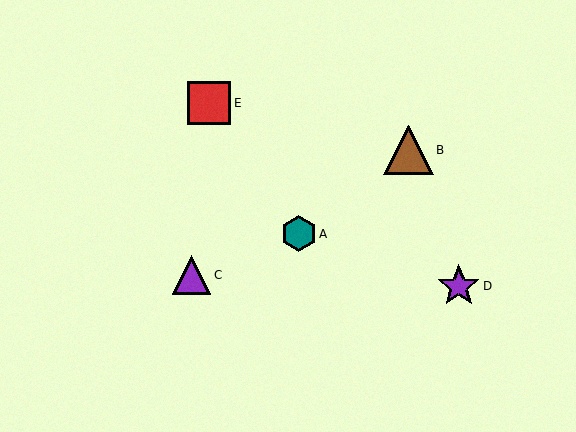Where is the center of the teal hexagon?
The center of the teal hexagon is at (299, 234).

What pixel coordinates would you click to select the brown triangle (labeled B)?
Click at (409, 150) to select the brown triangle B.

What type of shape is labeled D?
Shape D is a purple star.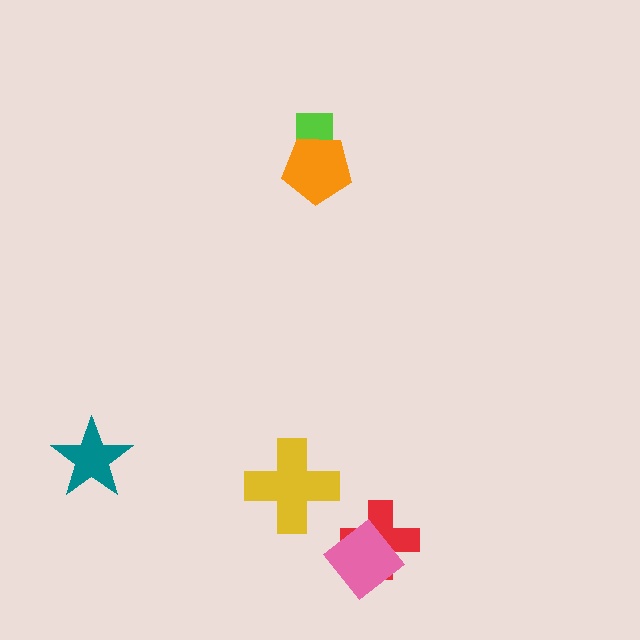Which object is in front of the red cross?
The pink diamond is in front of the red cross.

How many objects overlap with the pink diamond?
1 object overlaps with the pink diamond.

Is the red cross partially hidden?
Yes, it is partially covered by another shape.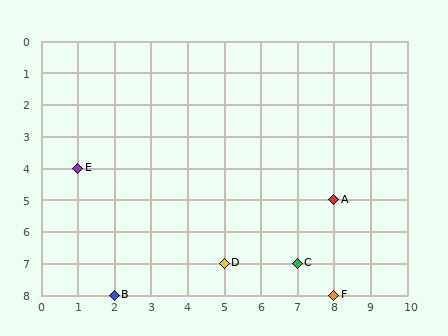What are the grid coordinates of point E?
Point E is at grid coordinates (1, 4).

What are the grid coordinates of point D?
Point D is at grid coordinates (5, 7).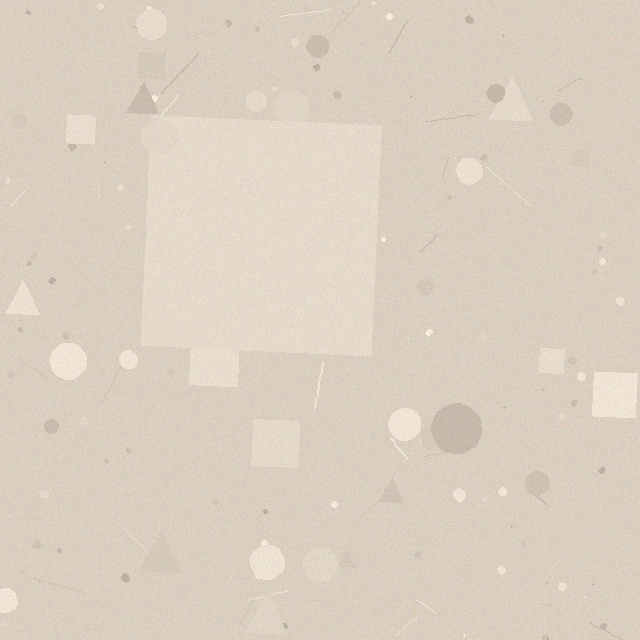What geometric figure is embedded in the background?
A square is embedded in the background.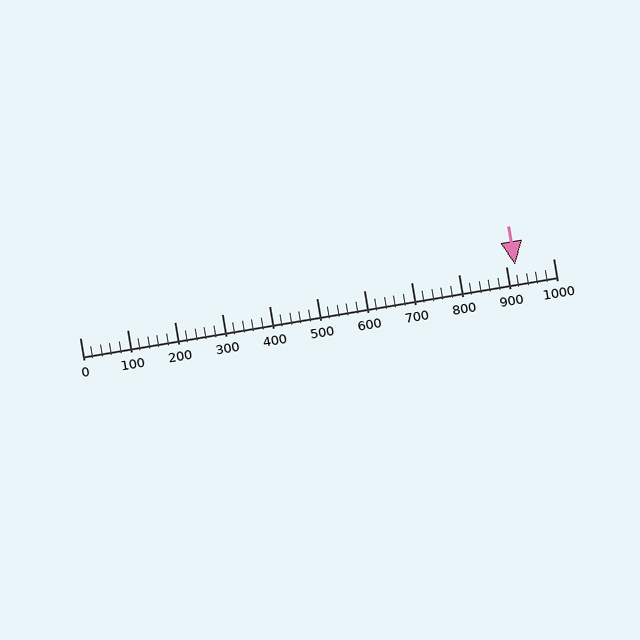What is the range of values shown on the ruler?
The ruler shows values from 0 to 1000.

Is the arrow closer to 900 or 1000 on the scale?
The arrow is closer to 900.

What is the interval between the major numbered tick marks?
The major tick marks are spaced 100 units apart.